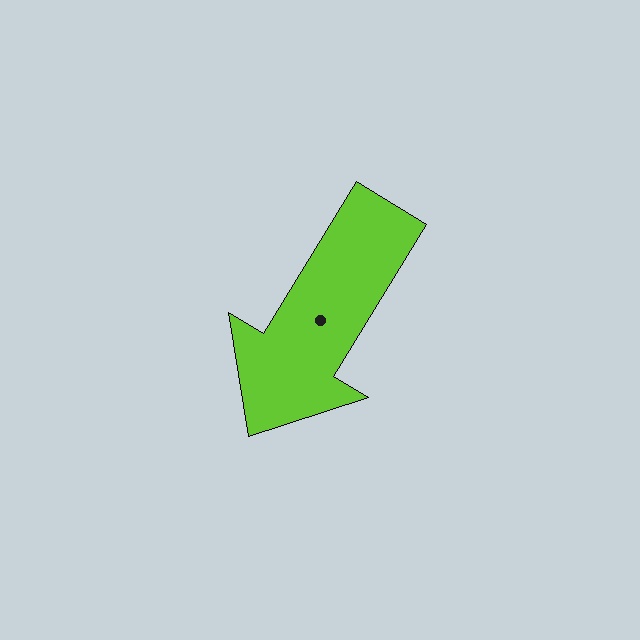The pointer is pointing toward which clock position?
Roughly 7 o'clock.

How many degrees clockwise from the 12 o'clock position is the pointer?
Approximately 212 degrees.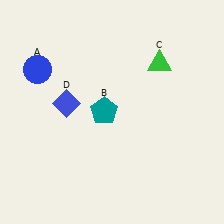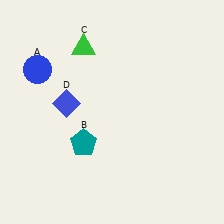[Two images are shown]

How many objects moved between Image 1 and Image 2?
2 objects moved between the two images.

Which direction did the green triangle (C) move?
The green triangle (C) moved left.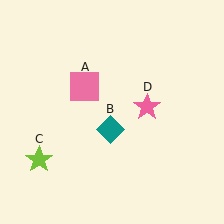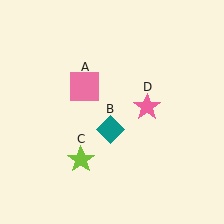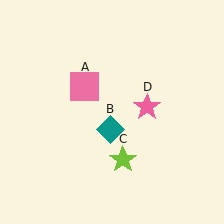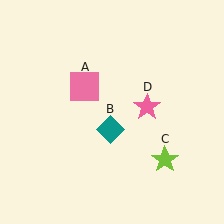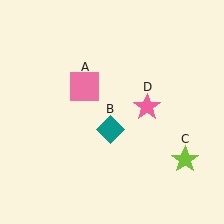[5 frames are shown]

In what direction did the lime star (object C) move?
The lime star (object C) moved right.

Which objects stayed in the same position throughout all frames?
Pink square (object A) and teal diamond (object B) and pink star (object D) remained stationary.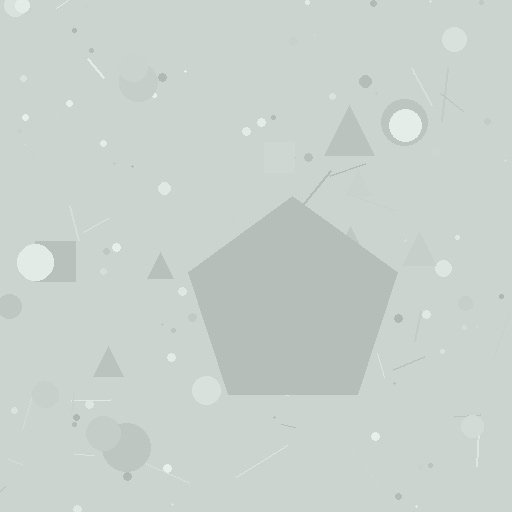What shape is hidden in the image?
A pentagon is hidden in the image.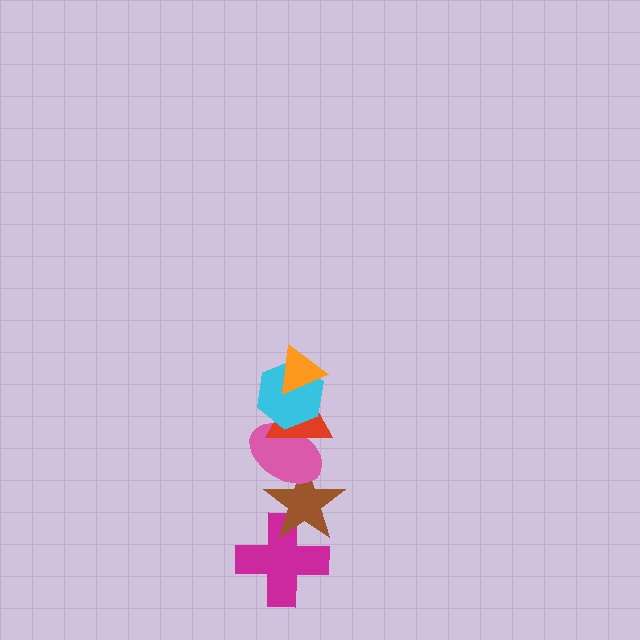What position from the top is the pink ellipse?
The pink ellipse is 4th from the top.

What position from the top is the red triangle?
The red triangle is 3rd from the top.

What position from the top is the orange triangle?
The orange triangle is 1st from the top.